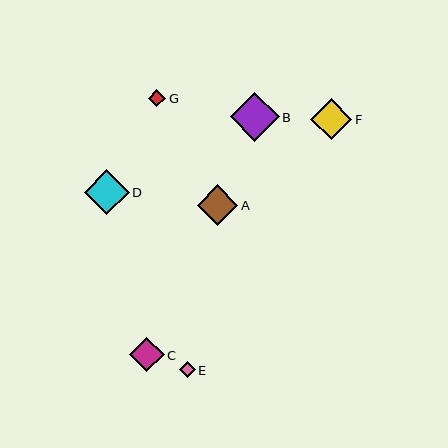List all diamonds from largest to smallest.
From largest to smallest: B, D, F, A, C, G, E.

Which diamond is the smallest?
Diamond E is the smallest with a size of approximately 16 pixels.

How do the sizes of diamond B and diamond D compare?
Diamond B and diamond D are approximately the same size.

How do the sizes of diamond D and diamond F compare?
Diamond D and diamond F are approximately the same size.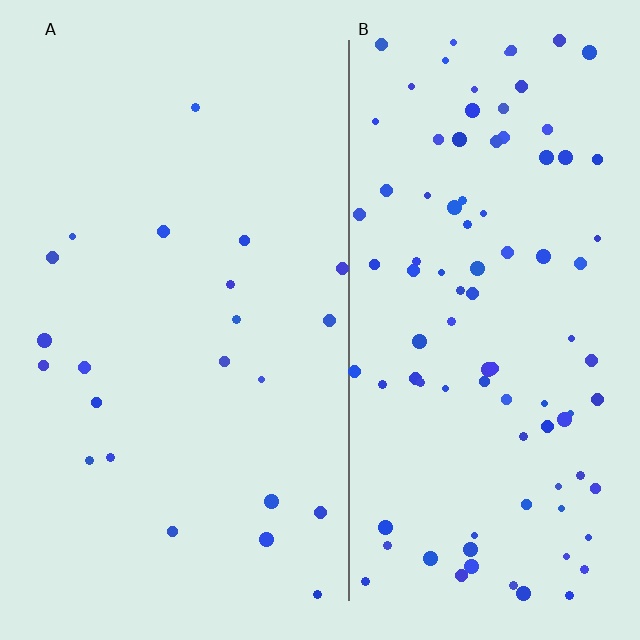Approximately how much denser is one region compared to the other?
Approximately 4.3× — region B over region A.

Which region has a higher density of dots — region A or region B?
B (the right).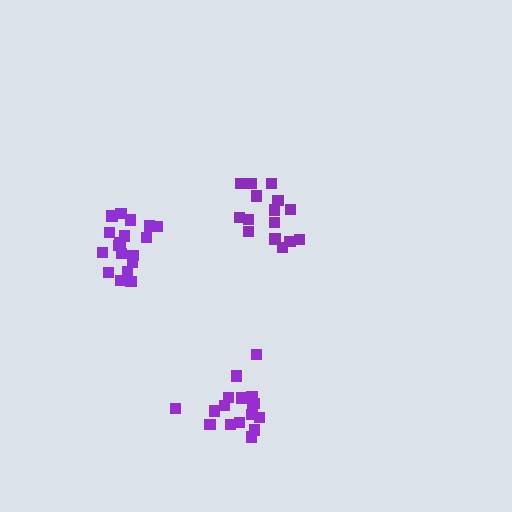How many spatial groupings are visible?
There are 3 spatial groupings.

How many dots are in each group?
Group 1: 17 dots, Group 2: 16 dots, Group 3: 18 dots (51 total).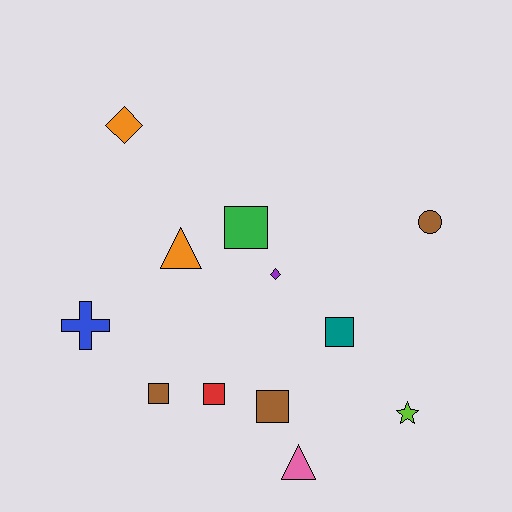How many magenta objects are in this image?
There are no magenta objects.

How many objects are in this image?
There are 12 objects.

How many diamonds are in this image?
There are 2 diamonds.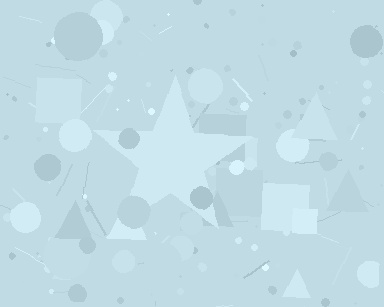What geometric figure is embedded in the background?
A star is embedded in the background.